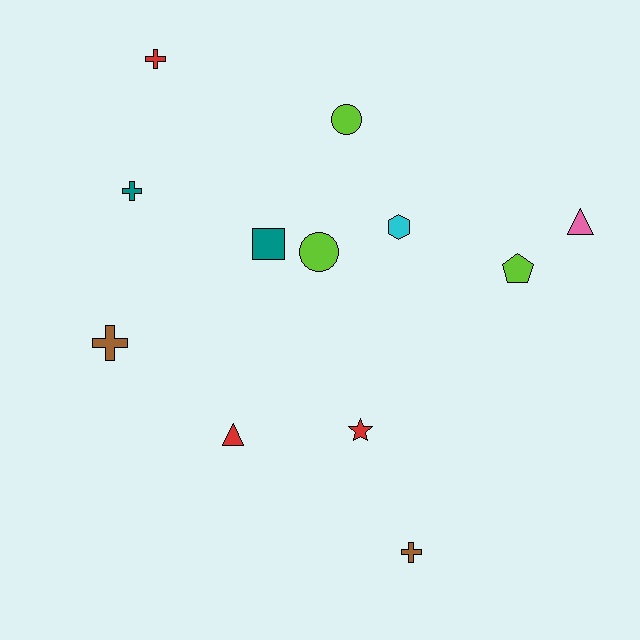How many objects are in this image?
There are 12 objects.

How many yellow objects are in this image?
There are no yellow objects.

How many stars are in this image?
There is 1 star.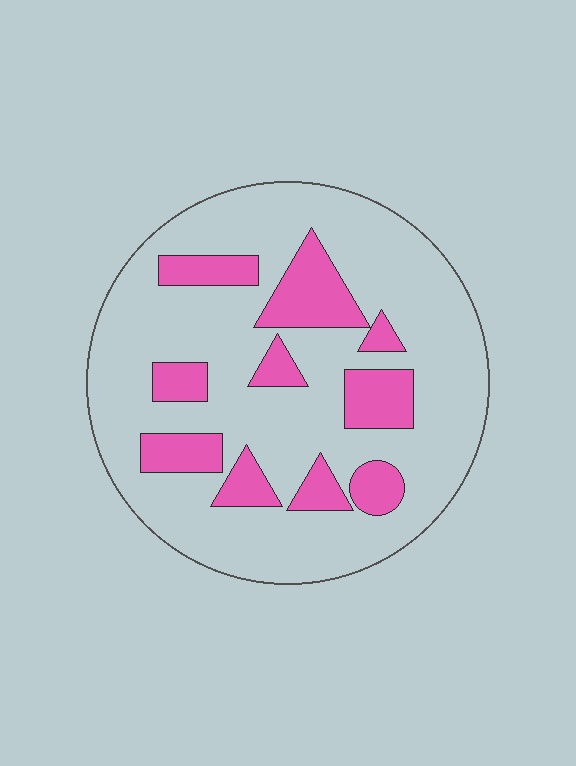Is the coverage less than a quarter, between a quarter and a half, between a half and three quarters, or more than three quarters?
Less than a quarter.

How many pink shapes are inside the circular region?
10.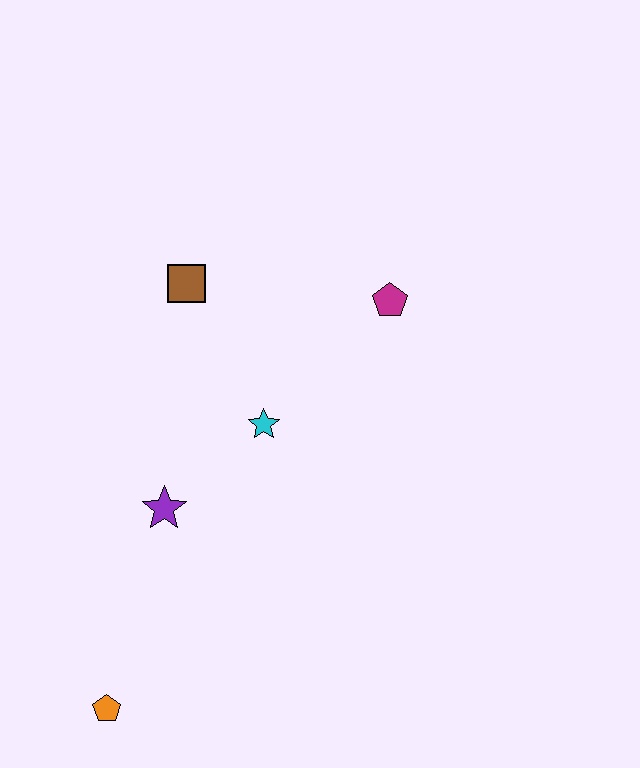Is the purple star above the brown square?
No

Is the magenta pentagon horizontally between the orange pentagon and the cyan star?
No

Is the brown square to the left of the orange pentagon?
No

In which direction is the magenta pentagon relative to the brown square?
The magenta pentagon is to the right of the brown square.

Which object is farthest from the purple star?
The magenta pentagon is farthest from the purple star.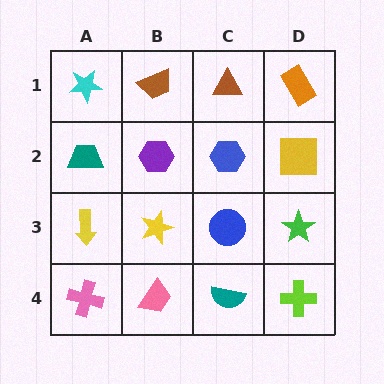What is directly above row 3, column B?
A purple hexagon.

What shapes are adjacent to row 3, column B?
A purple hexagon (row 2, column B), a pink trapezoid (row 4, column B), a yellow arrow (row 3, column A), a blue circle (row 3, column C).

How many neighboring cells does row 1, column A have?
2.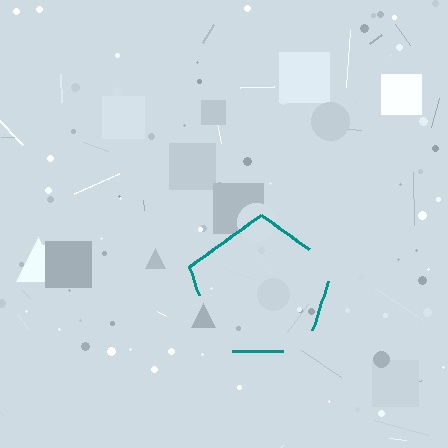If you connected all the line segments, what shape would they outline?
They would outline a pentagon.